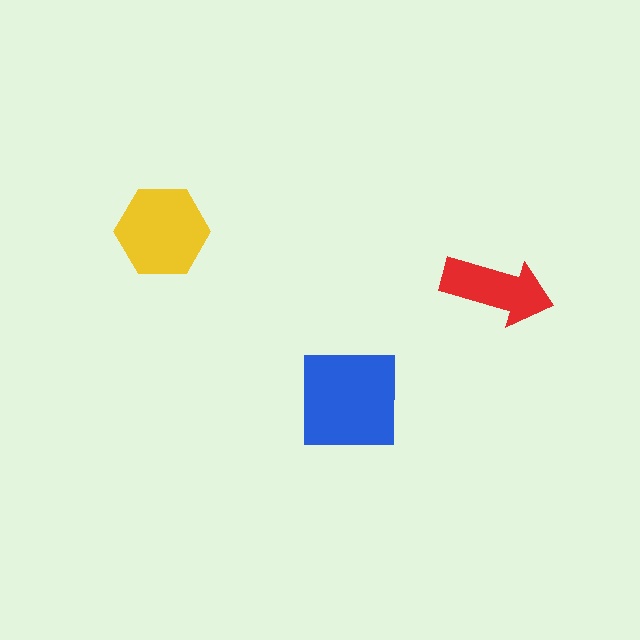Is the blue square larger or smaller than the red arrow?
Larger.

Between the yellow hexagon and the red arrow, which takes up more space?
The yellow hexagon.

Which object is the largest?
The blue square.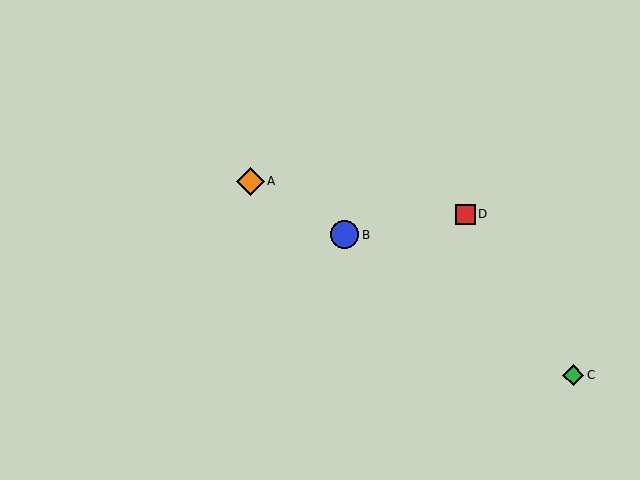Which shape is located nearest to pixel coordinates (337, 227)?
The blue circle (labeled B) at (345, 235) is nearest to that location.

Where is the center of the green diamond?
The center of the green diamond is at (573, 375).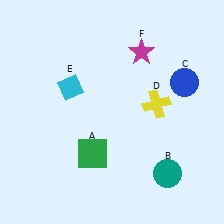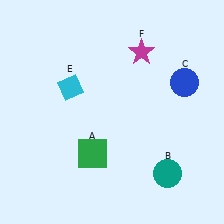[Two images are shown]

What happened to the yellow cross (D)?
The yellow cross (D) was removed in Image 2. It was in the top-right area of Image 1.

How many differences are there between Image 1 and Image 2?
There is 1 difference between the two images.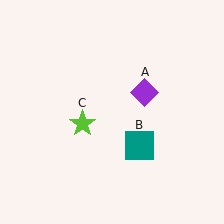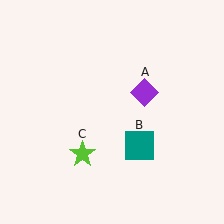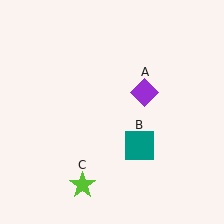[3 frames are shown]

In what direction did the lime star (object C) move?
The lime star (object C) moved down.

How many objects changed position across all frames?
1 object changed position: lime star (object C).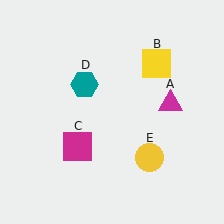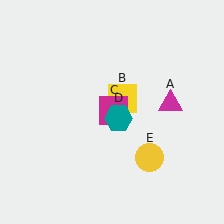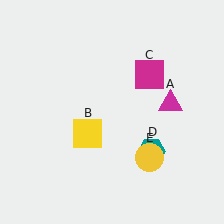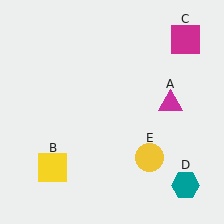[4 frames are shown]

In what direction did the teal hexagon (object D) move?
The teal hexagon (object D) moved down and to the right.